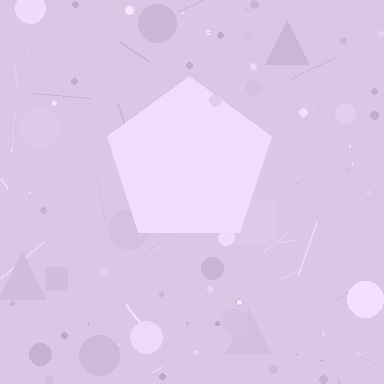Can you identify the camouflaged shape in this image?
The camouflaged shape is a pentagon.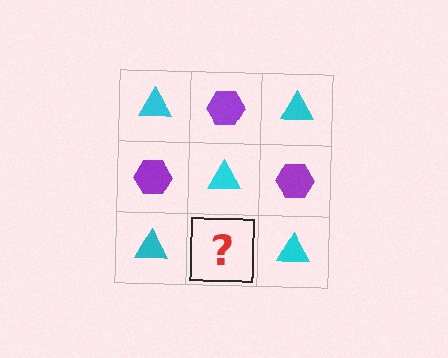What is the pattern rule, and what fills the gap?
The rule is that it alternates cyan triangle and purple hexagon in a checkerboard pattern. The gap should be filled with a purple hexagon.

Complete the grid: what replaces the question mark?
The question mark should be replaced with a purple hexagon.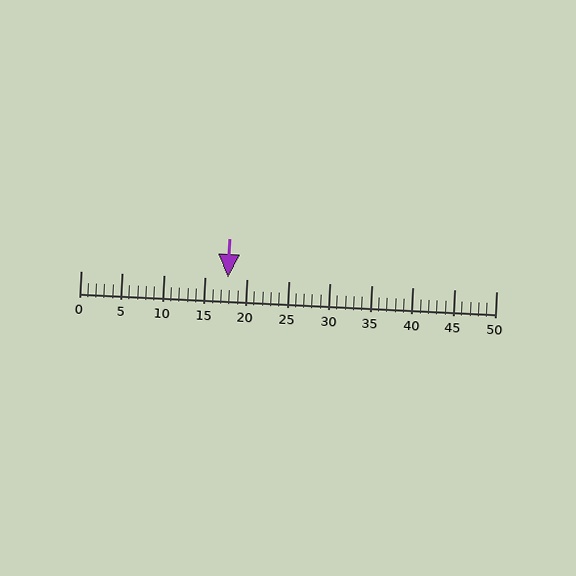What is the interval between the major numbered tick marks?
The major tick marks are spaced 5 units apart.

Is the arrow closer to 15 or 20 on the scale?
The arrow is closer to 20.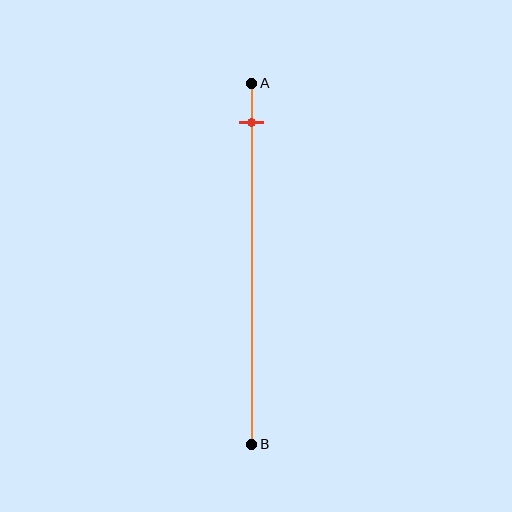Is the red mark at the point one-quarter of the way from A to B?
No, the mark is at about 10% from A, not at the 25% one-quarter point.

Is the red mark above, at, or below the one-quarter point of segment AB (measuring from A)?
The red mark is above the one-quarter point of segment AB.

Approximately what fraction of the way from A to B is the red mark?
The red mark is approximately 10% of the way from A to B.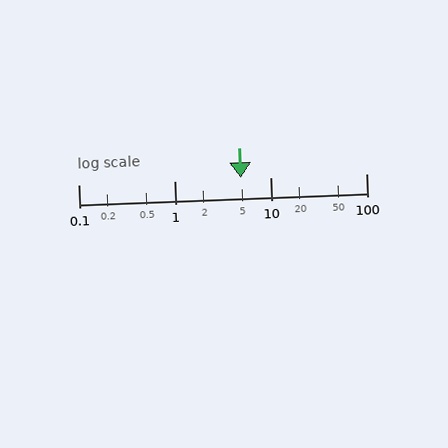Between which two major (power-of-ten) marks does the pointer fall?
The pointer is between 1 and 10.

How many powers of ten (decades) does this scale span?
The scale spans 3 decades, from 0.1 to 100.